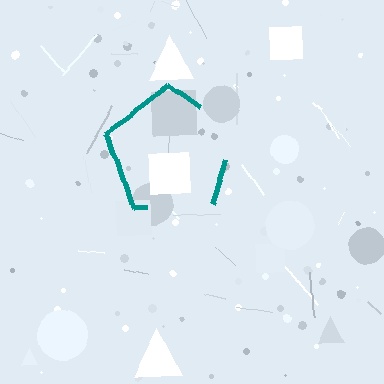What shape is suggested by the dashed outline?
The dashed outline suggests a pentagon.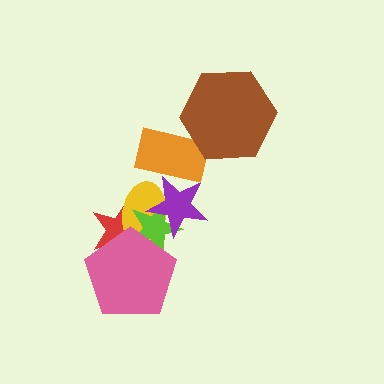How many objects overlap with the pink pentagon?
3 objects overlap with the pink pentagon.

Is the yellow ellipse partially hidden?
Yes, it is partially covered by another shape.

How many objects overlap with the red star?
3 objects overlap with the red star.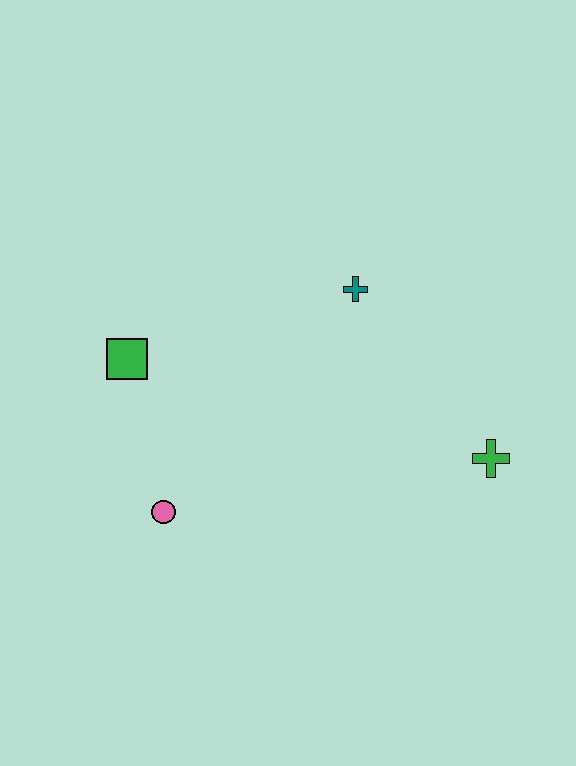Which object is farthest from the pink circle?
The green cross is farthest from the pink circle.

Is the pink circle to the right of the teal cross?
No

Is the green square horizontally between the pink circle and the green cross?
No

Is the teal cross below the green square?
No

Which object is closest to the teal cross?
The green cross is closest to the teal cross.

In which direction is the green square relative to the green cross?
The green square is to the left of the green cross.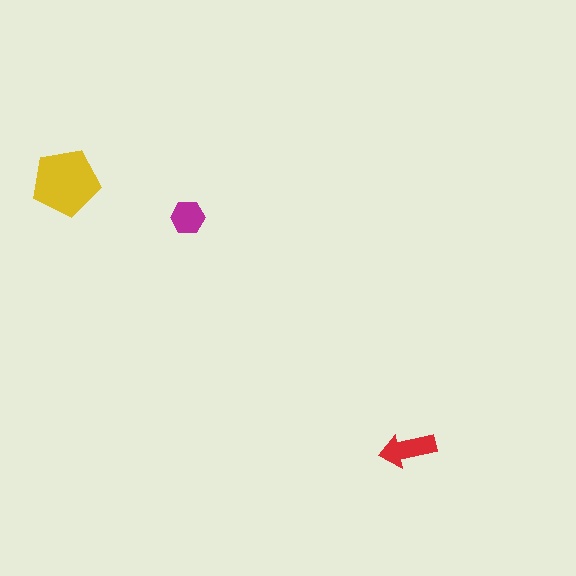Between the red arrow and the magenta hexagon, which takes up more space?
The red arrow.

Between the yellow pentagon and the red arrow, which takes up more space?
The yellow pentagon.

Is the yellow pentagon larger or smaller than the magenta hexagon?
Larger.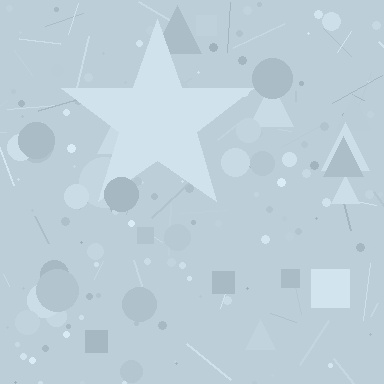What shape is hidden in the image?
A star is hidden in the image.